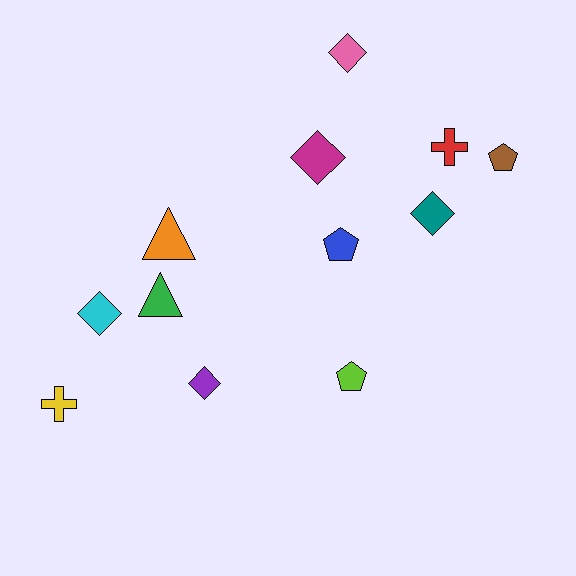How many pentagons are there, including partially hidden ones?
There are 3 pentagons.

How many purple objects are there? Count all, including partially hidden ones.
There is 1 purple object.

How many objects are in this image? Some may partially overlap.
There are 12 objects.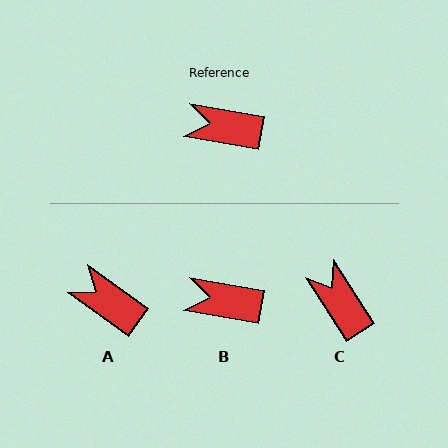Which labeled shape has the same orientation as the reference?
B.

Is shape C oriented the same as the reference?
No, it is off by about 47 degrees.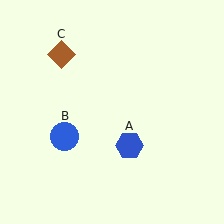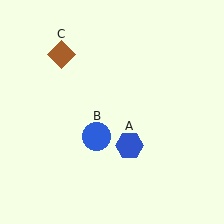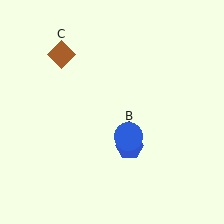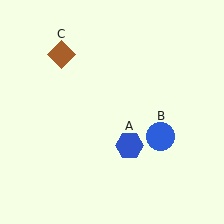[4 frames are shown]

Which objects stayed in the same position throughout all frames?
Blue hexagon (object A) and brown diamond (object C) remained stationary.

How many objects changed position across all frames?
1 object changed position: blue circle (object B).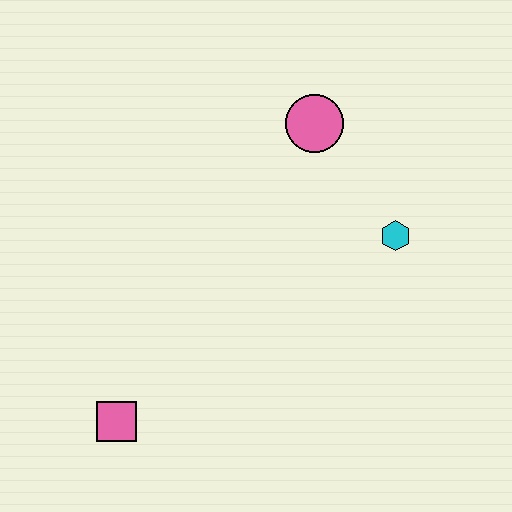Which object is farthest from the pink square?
The pink circle is farthest from the pink square.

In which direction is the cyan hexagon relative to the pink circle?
The cyan hexagon is below the pink circle.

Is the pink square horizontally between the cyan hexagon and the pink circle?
No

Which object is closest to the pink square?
The cyan hexagon is closest to the pink square.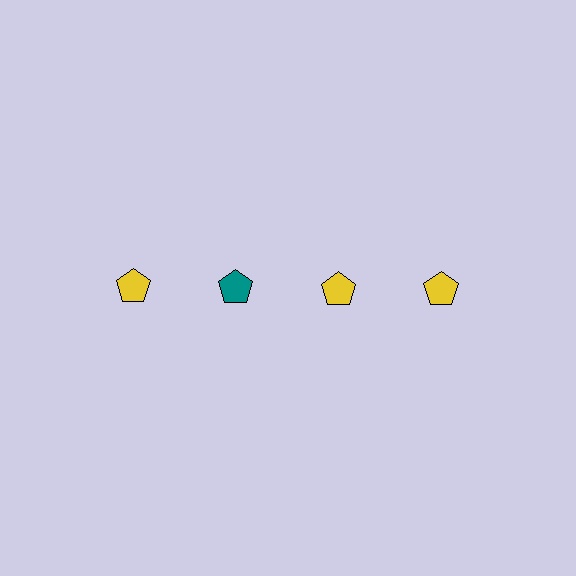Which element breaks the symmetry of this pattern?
The teal pentagon in the top row, second from left column breaks the symmetry. All other shapes are yellow pentagons.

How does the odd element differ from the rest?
It has a different color: teal instead of yellow.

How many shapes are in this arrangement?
There are 4 shapes arranged in a grid pattern.